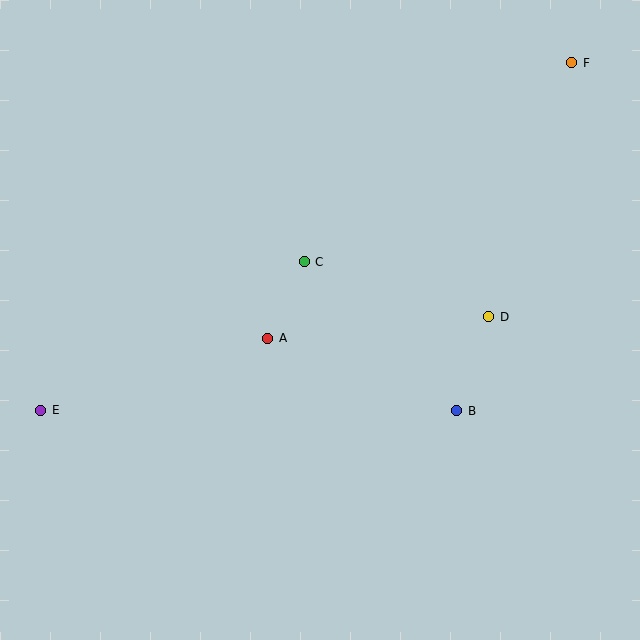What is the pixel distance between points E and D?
The distance between E and D is 457 pixels.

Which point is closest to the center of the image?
Point A at (268, 338) is closest to the center.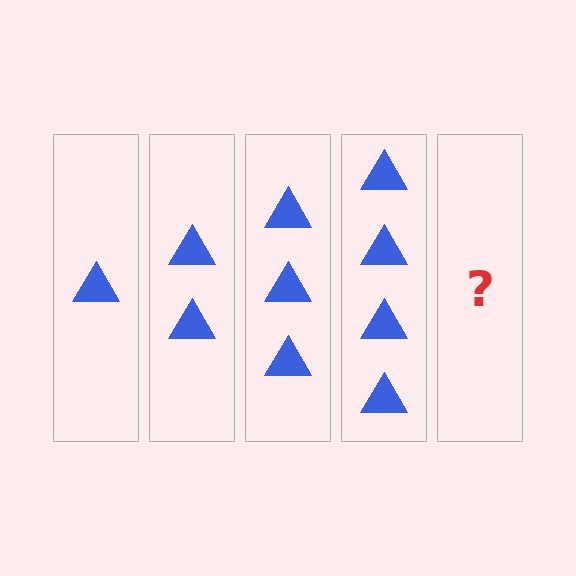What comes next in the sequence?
The next element should be 5 triangles.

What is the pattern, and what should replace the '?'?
The pattern is that each step adds one more triangle. The '?' should be 5 triangles.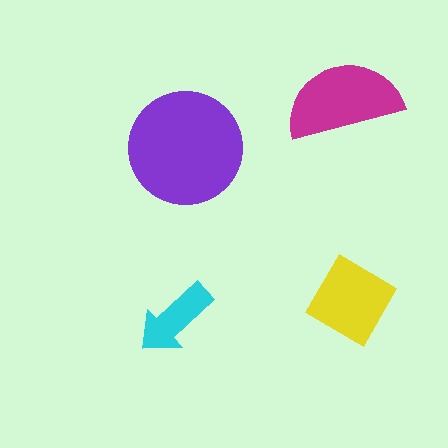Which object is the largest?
The purple circle.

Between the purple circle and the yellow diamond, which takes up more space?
The purple circle.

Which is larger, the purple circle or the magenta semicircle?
The purple circle.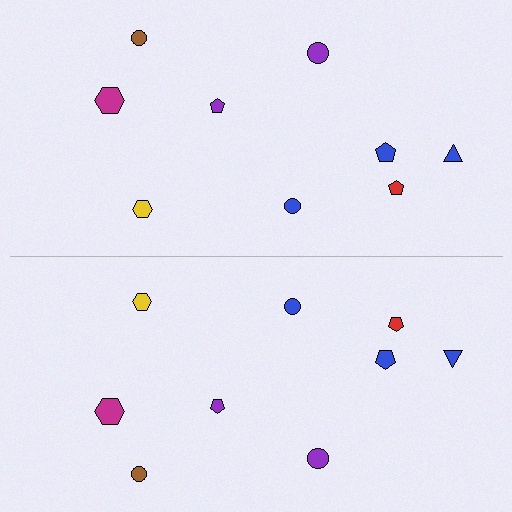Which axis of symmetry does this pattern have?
The pattern has a horizontal axis of symmetry running through the center of the image.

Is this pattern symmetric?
Yes, this pattern has bilateral (reflection) symmetry.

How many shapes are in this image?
There are 18 shapes in this image.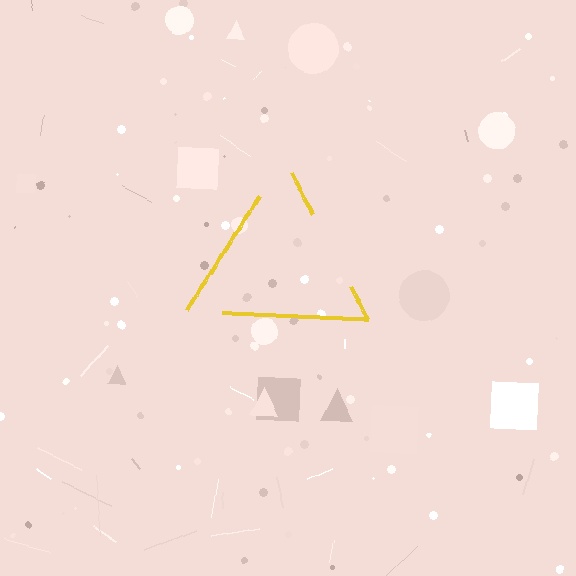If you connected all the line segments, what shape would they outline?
They would outline a triangle.